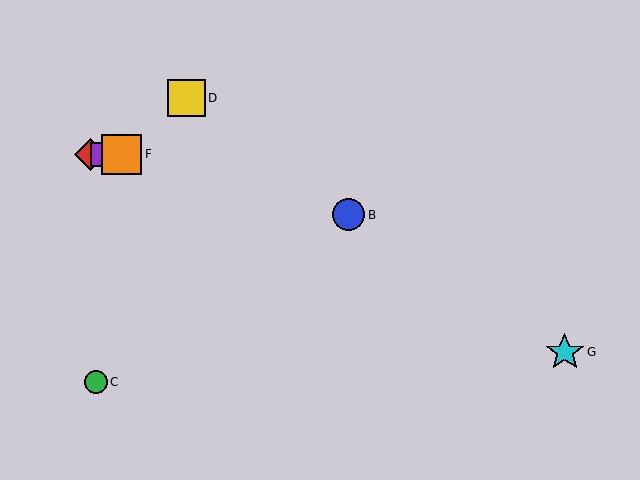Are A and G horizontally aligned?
No, A is at y≈154 and G is at y≈352.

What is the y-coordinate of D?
Object D is at y≈98.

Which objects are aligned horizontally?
Objects A, E, F are aligned horizontally.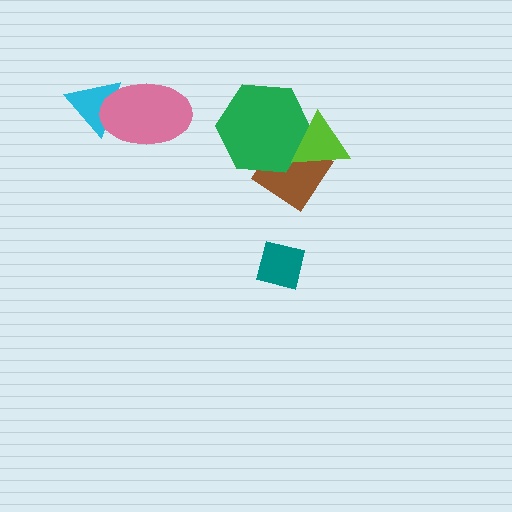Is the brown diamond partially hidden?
Yes, it is partially covered by another shape.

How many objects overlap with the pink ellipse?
1 object overlaps with the pink ellipse.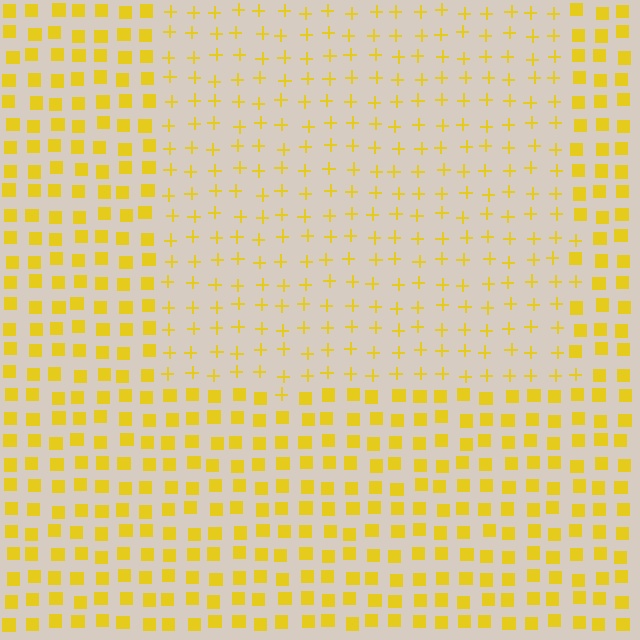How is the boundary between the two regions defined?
The boundary is defined by a change in element shape: plus signs inside vs. squares outside. All elements share the same color and spacing.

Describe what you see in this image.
The image is filled with small yellow elements arranged in a uniform grid. A rectangle-shaped region contains plus signs, while the surrounding area contains squares. The boundary is defined purely by the change in element shape.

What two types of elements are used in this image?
The image uses plus signs inside the rectangle region and squares outside it.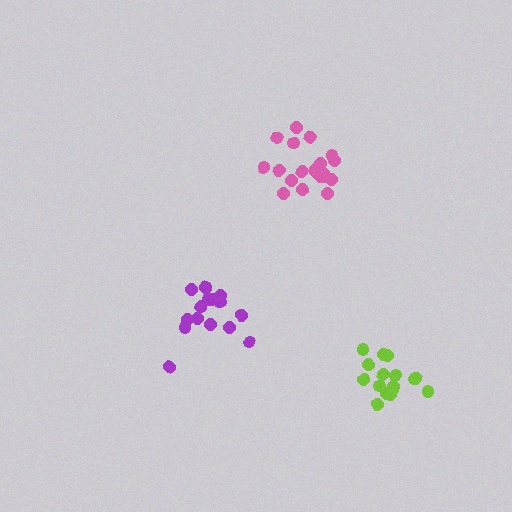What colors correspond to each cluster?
The clusters are colored: lime, pink, purple.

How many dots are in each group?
Group 1: 16 dots, Group 2: 20 dots, Group 3: 16 dots (52 total).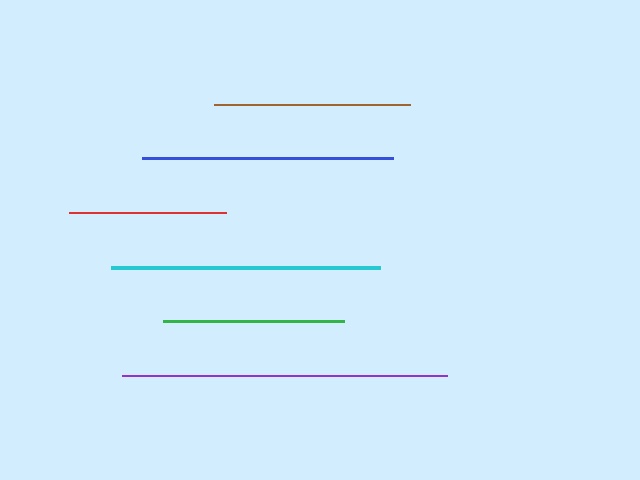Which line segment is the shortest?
The red line is the shortest at approximately 157 pixels.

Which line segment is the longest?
The purple line is the longest at approximately 325 pixels.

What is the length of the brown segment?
The brown segment is approximately 196 pixels long.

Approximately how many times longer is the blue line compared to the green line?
The blue line is approximately 1.4 times the length of the green line.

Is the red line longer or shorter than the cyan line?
The cyan line is longer than the red line.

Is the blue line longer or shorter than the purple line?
The purple line is longer than the blue line.